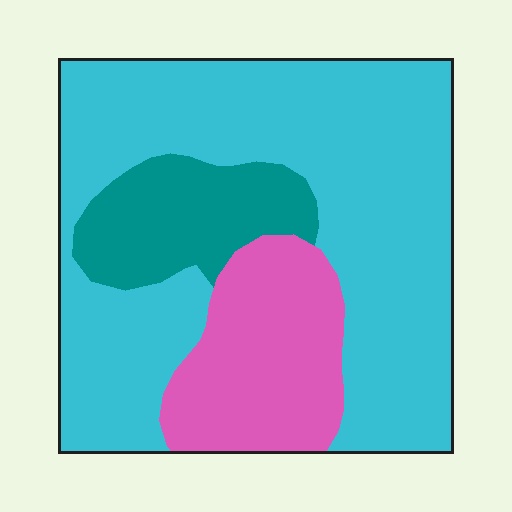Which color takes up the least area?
Teal, at roughly 15%.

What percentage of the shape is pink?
Pink takes up about one fifth (1/5) of the shape.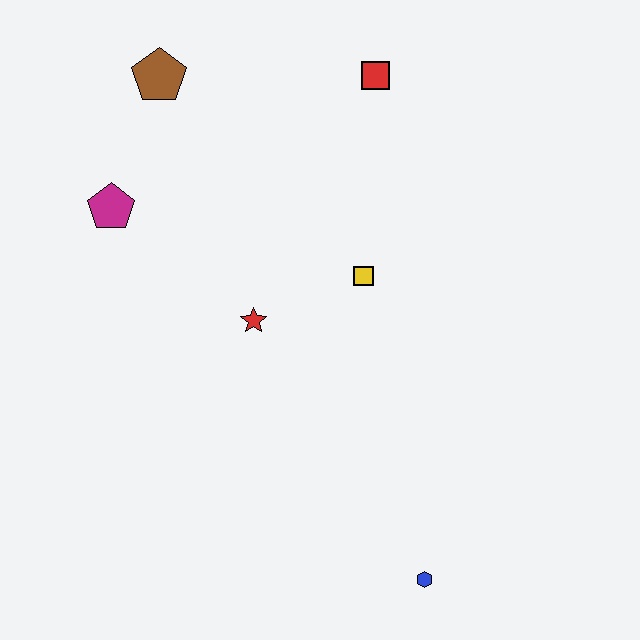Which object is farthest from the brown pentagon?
The blue hexagon is farthest from the brown pentagon.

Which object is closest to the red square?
The yellow square is closest to the red square.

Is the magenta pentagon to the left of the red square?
Yes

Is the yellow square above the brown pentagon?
No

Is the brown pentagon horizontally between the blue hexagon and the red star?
No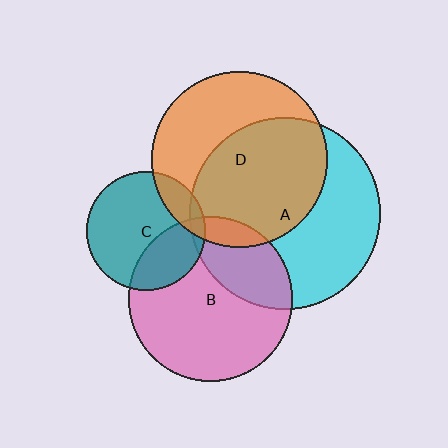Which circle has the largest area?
Circle A (cyan).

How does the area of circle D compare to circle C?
Approximately 2.2 times.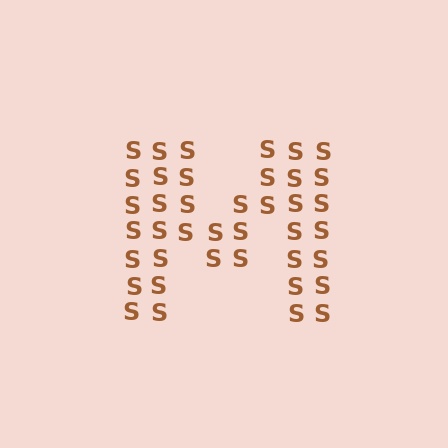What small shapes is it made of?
It is made of small letter S's.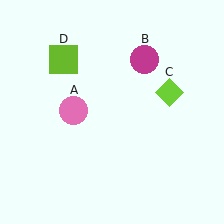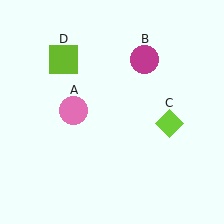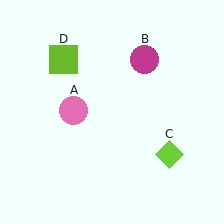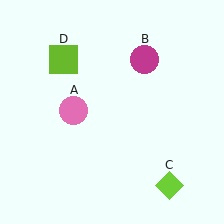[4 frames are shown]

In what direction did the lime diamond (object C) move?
The lime diamond (object C) moved down.